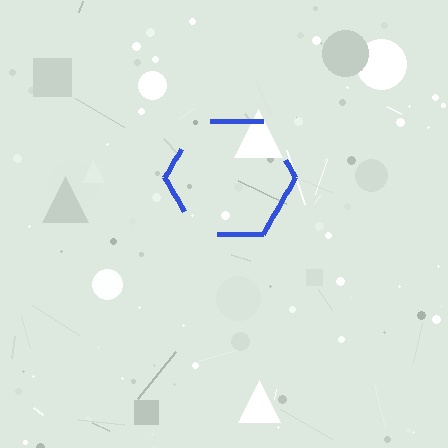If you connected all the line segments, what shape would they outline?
They would outline a hexagon.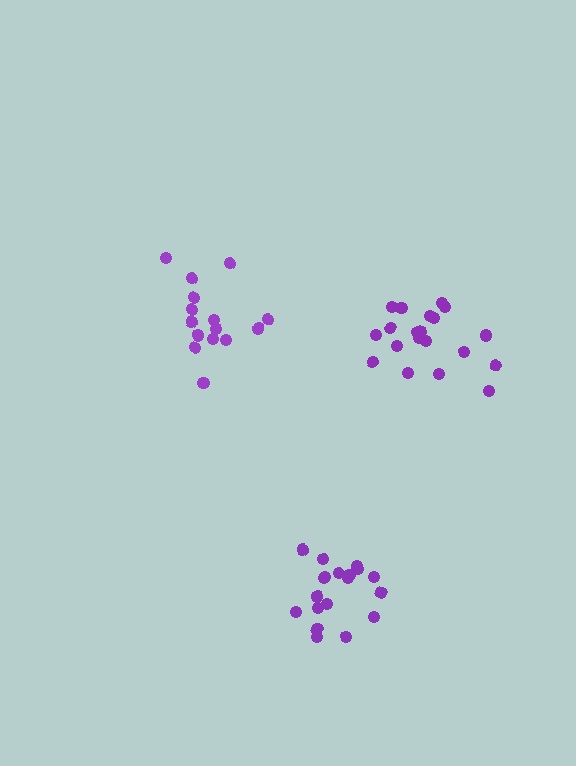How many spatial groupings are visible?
There are 3 spatial groupings.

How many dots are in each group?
Group 1: 15 dots, Group 2: 20 dots, Group 3: 19 dots (54 total).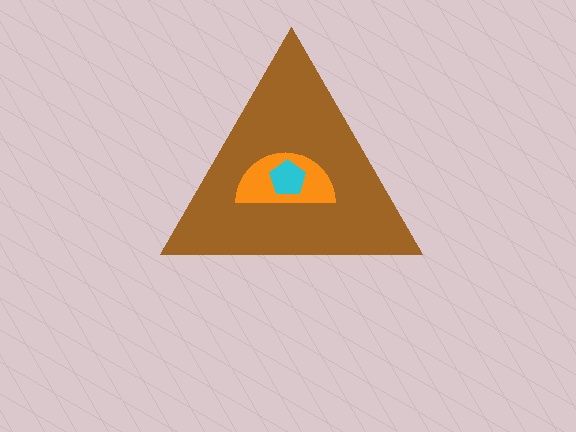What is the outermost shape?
The brown triangle.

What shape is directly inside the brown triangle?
The orange semicircle.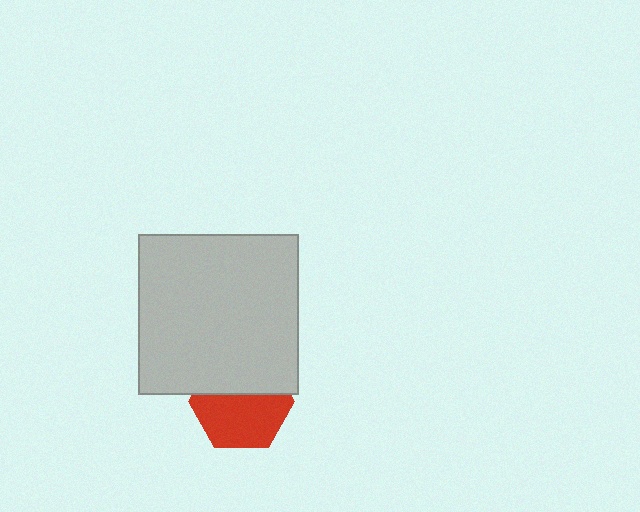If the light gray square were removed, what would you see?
You would see the complete red hexagon.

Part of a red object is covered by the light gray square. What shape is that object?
It is a hexagon.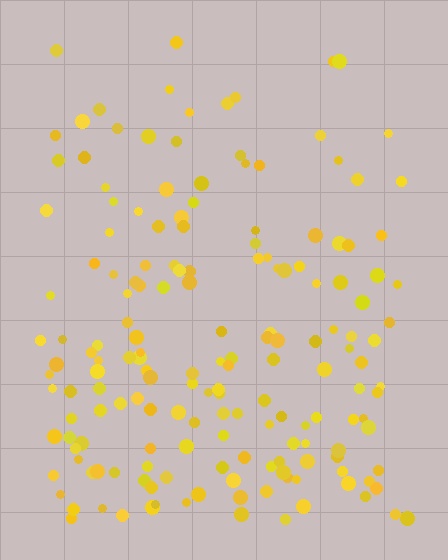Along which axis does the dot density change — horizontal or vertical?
Vertical.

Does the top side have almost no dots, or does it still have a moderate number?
Still a moderate number, just noticeably fewer than the bottom.